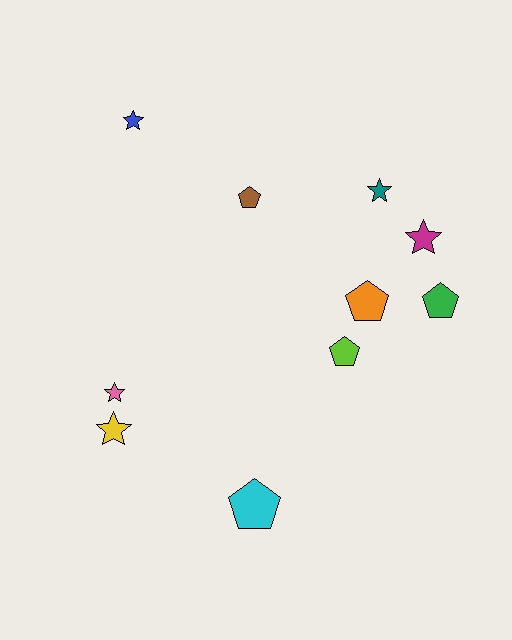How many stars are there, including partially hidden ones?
There are 5 stars.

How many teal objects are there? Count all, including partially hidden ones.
There is 1 teal object.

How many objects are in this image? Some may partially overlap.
There are 10 objects.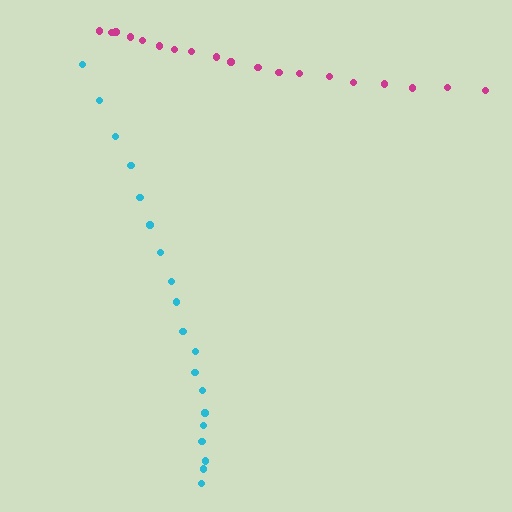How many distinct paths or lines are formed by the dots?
There are 2 distinct paths.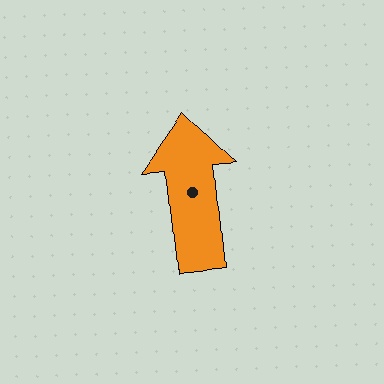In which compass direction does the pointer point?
North.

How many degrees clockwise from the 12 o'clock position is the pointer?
Approximately 354 degrees.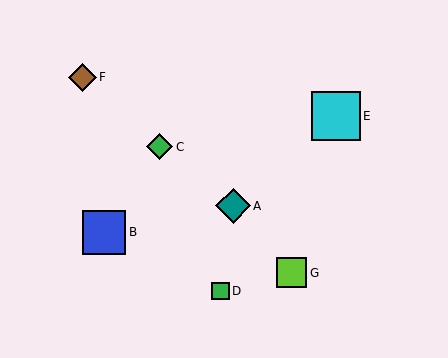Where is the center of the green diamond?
The center of the green diamond is at (160, 147).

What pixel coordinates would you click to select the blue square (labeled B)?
Click at (104, 233) to select the blue square B.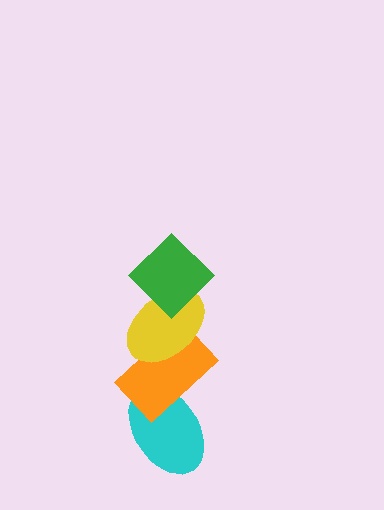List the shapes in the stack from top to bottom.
From top to bottom: the green diamond, the yellow ellipse, the orange rectangle, the cyan ellipse.